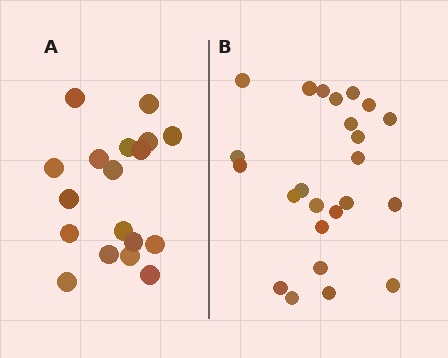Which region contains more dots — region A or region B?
Region B (the right region) has more dots.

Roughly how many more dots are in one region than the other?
Region B has about 6 more dots than region A.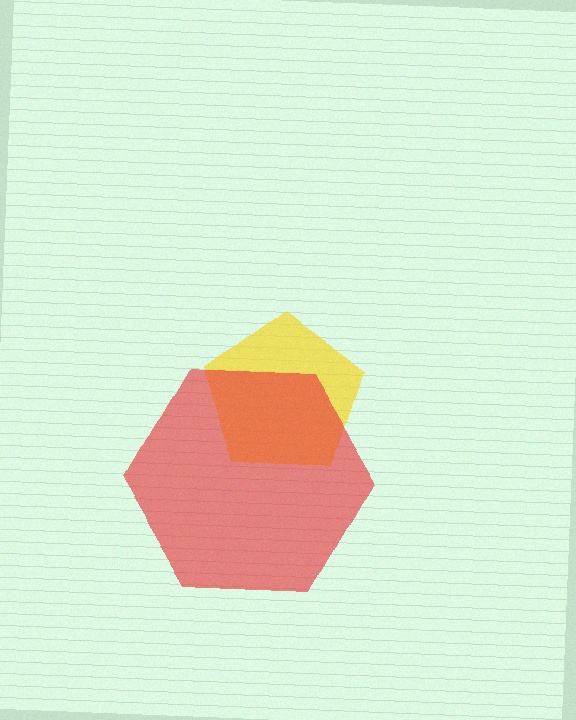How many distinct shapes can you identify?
There are 2 distinct shapes: a yellow pentagon, a red hexagon.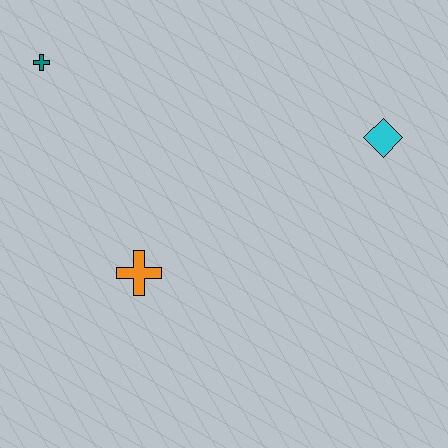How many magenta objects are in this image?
There are no magenta objects.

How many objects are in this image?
There are 3 objects.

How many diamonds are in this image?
There is 1 diamond.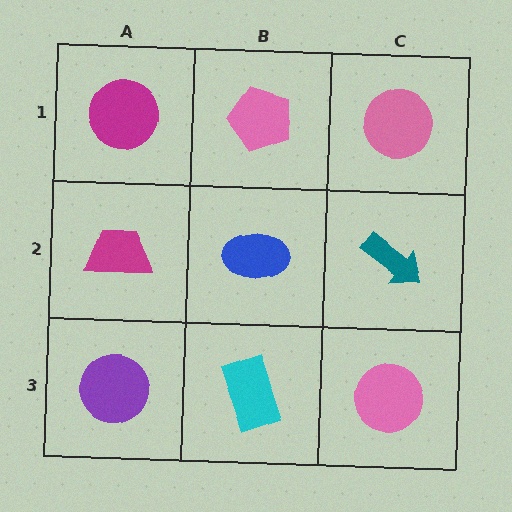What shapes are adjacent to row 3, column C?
A teal arrow (row 2, column C), a cyan rectangle (row 3, column B).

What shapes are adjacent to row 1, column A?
A magenta trapezoid (row 2, column A), a pink pentagon (row 1, column B).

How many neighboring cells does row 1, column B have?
3.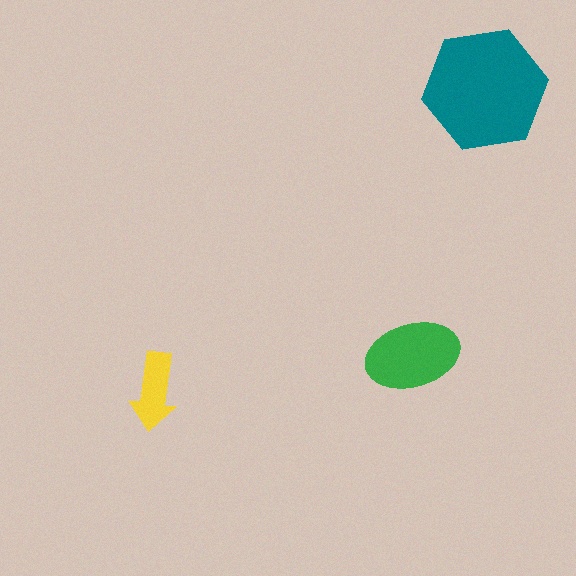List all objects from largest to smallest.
The teal hexagon, the green ellipse, the yellow arrow.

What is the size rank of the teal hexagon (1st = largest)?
1st.